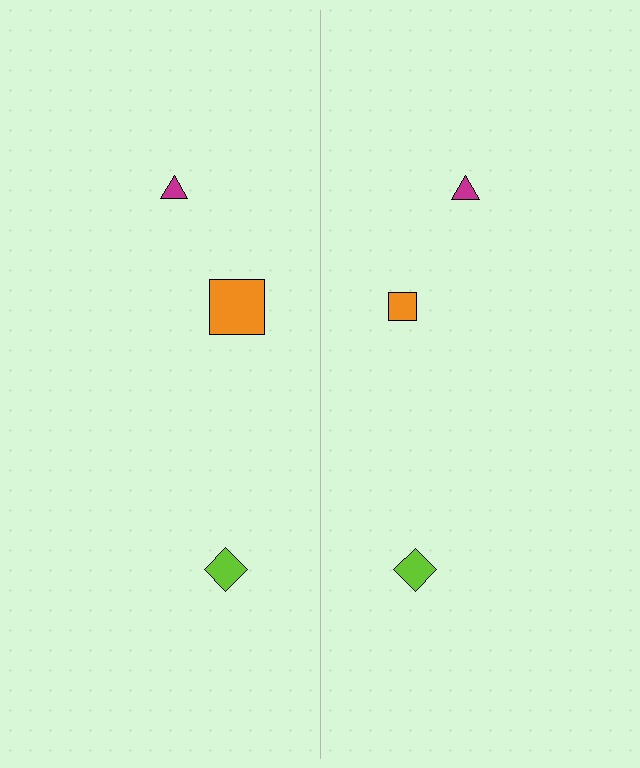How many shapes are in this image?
There are 6 shapes in this image.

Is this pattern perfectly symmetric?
No, the pattern is not perfectly symmetric. The orange square on the right side has a different size than its mirror counterpart.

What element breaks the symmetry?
The orange square on the right side has a different size than its mirror counterpart.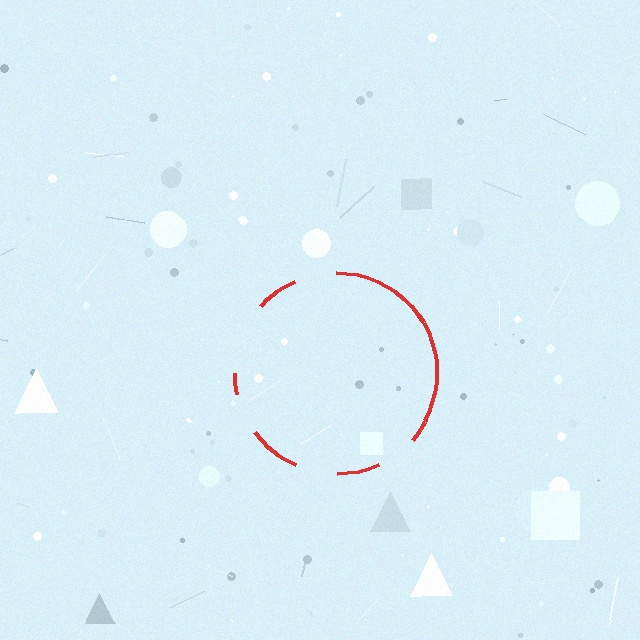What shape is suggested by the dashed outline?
The dashed outline suggests a circle.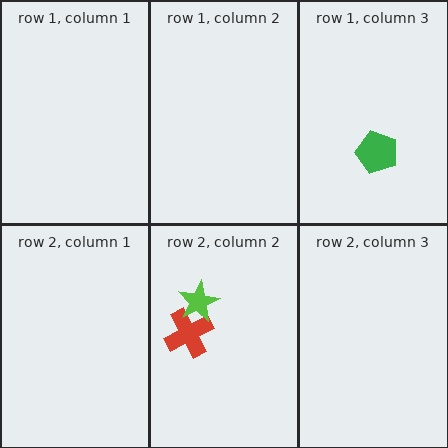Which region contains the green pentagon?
The row 1, column 3 region.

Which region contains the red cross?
The row 2, column 2 region.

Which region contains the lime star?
The row 2, column 2 region.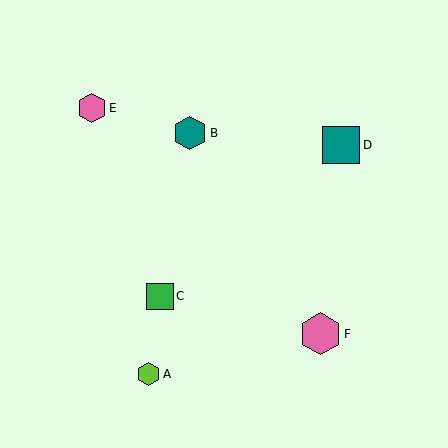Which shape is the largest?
The pink hexagon (labeled F) is the largest.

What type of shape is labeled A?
Shape A is a lime hexagon.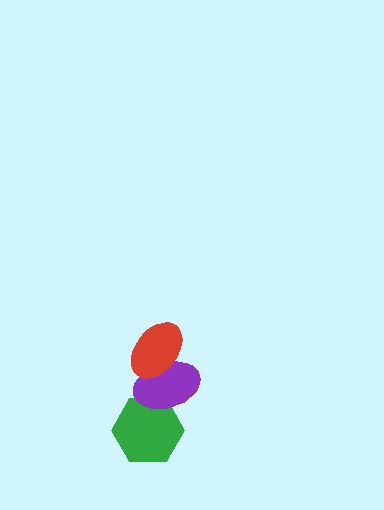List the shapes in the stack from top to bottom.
From top to bottom: the red ellipse, the purple ellipse, the green hexagon.